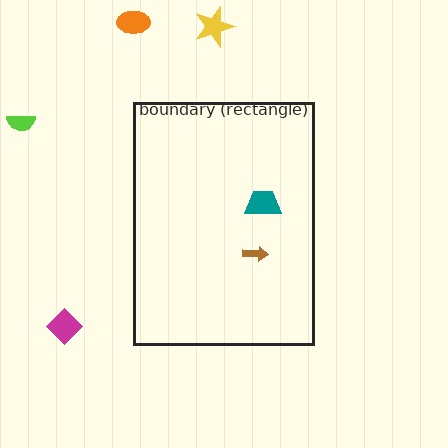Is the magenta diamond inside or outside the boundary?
Outside.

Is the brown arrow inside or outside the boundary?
Inside.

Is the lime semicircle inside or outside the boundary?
Outside.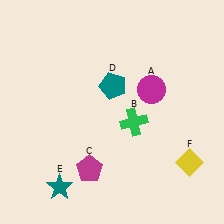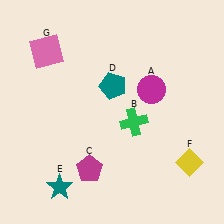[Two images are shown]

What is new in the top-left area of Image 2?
A pink square (G) was added in the top-left area of Image 2.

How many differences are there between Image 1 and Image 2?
There is 1 difference between the two images.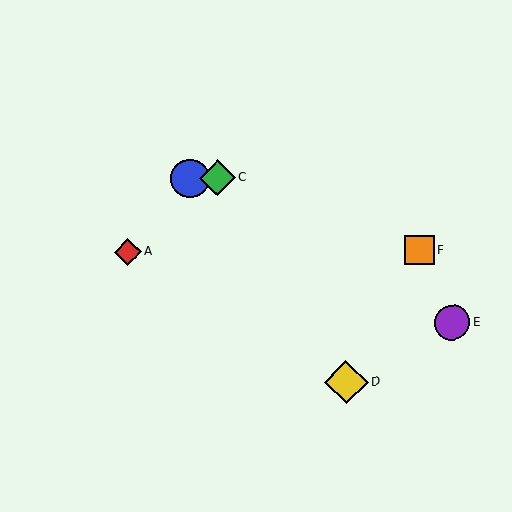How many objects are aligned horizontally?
2 objects (B, C) are aligned horizontally.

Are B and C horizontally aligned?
Yes, both are at y≈178.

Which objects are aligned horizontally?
Objects B, C are aligned horizontally.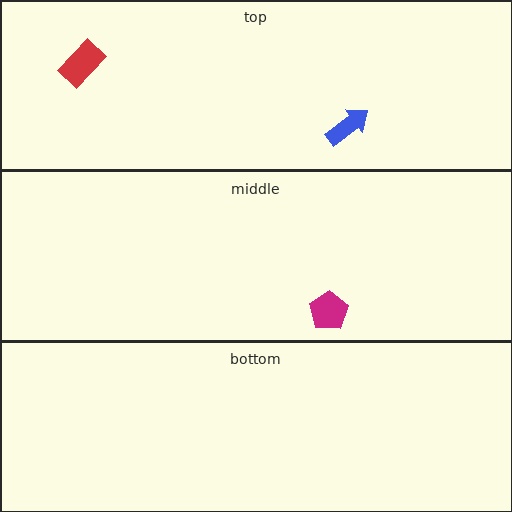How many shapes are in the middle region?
1.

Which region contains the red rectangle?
The top region.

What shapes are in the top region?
The red rectangle, the blue arrow.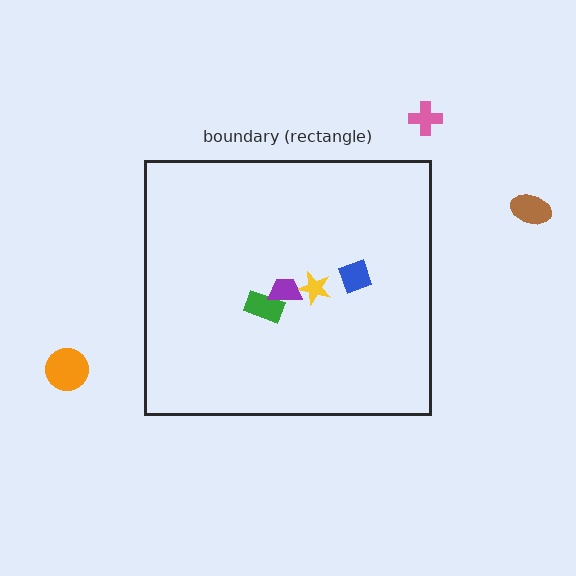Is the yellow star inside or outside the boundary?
Inside.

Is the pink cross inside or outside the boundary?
Outside.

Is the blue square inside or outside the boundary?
Inside.